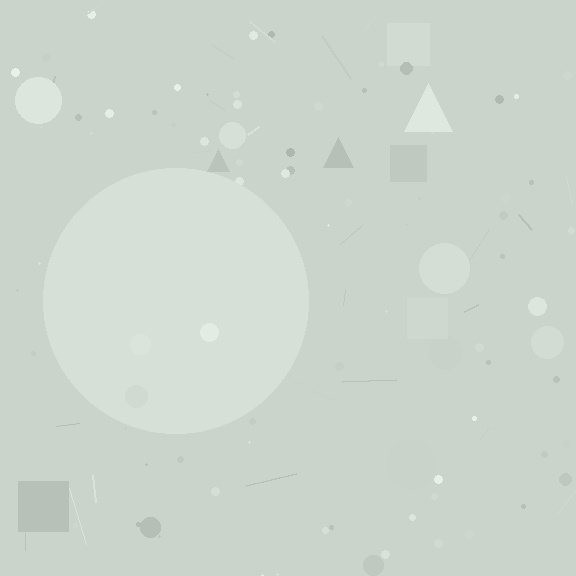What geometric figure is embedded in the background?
A circle is embedded in the background.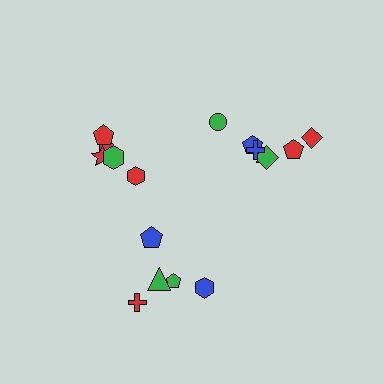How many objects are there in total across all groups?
There are 17 objects.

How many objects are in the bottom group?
There are 5 objects.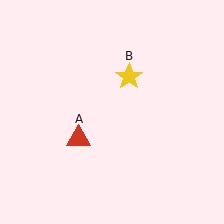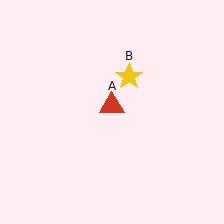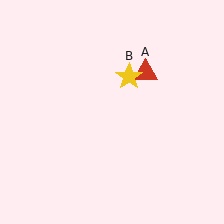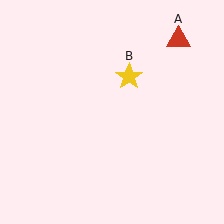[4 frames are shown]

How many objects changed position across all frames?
1 object changed position: red triangle (object A).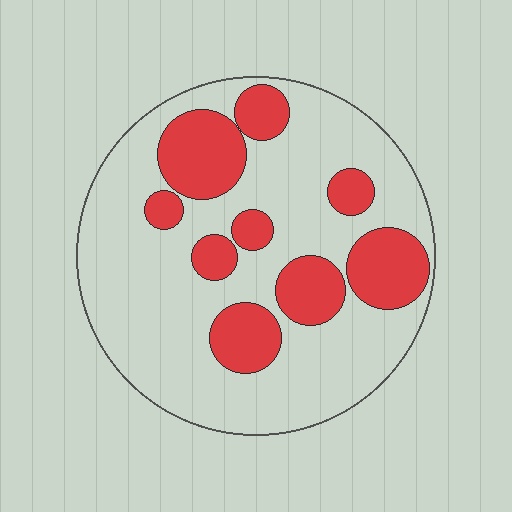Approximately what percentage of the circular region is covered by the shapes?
Approximately 30%.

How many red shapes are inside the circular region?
9.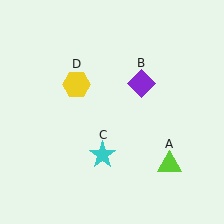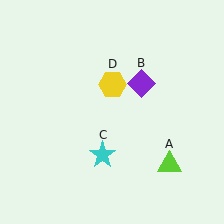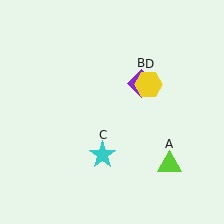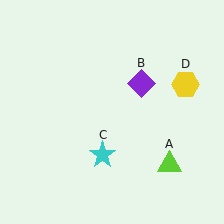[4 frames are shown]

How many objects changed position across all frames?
1 object changed position: yellow hexagon (object D).